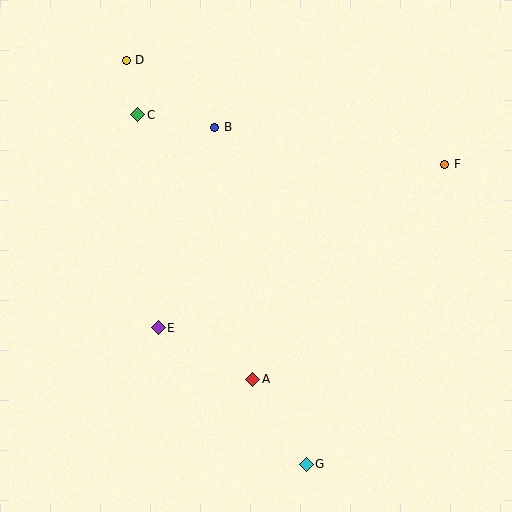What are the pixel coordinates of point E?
Point E is at (158, 328).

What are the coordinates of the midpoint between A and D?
The midpoint between A and D is at (189, 220).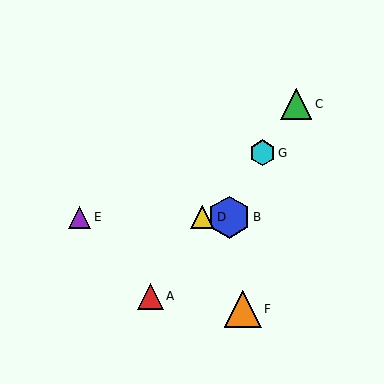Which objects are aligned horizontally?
Objects B, D, E are aligned horizontally.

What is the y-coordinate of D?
Object D is at y≈217.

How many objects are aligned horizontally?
3 objects (B, D, E) are aligned horizontally.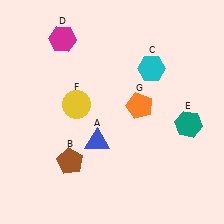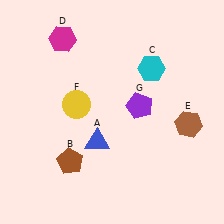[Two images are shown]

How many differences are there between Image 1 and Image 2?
There are 2 differences between the two images.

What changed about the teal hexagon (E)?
In Image 1, E is teal. In Image 2, it changed to brown.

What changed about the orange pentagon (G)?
In Image 1, G is orange. In Image 2, it changed to purple.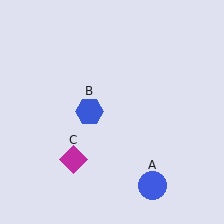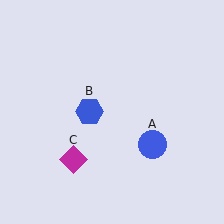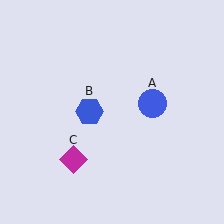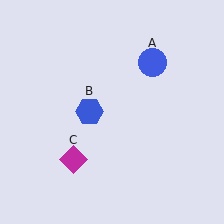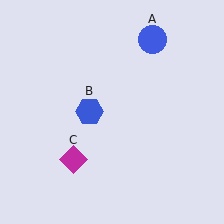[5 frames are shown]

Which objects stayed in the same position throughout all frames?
Blue hexagon (object B) and magenta diamond (object C) remained stationary.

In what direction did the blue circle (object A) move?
The blue circle (object A) moved up.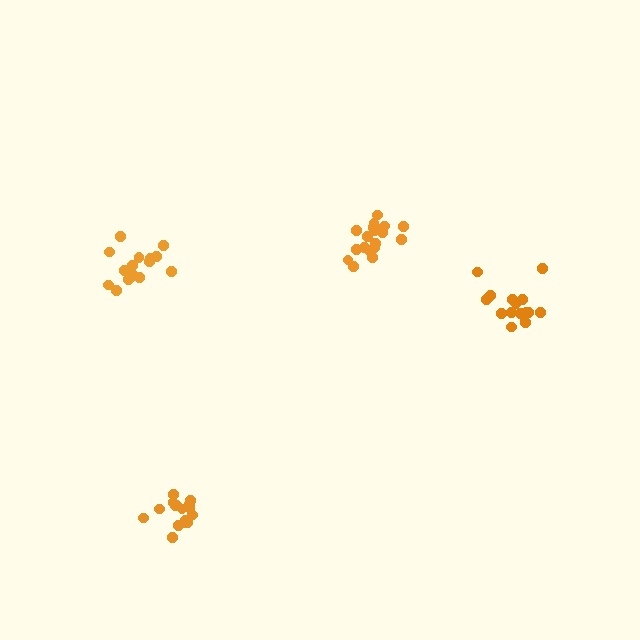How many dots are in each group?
Group 1: 15 dots, Group 2: 19 dots, Group 3: 16 dots, Group 4: 18 dots (68 total).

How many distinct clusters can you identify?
There are 4 distinct clusters.